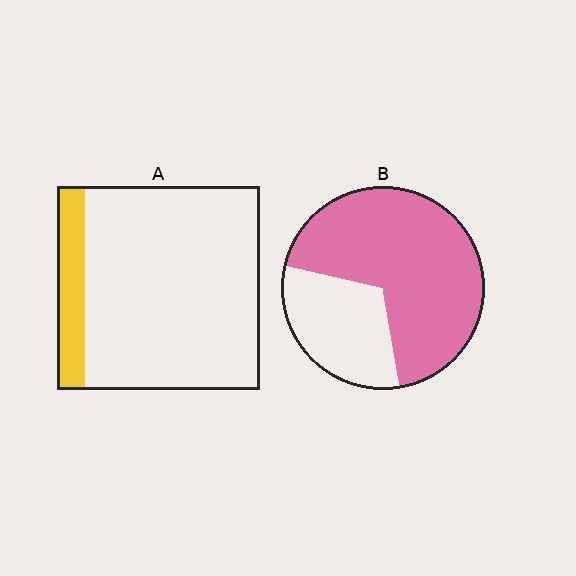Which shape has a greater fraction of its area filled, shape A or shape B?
Shape B.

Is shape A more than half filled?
No.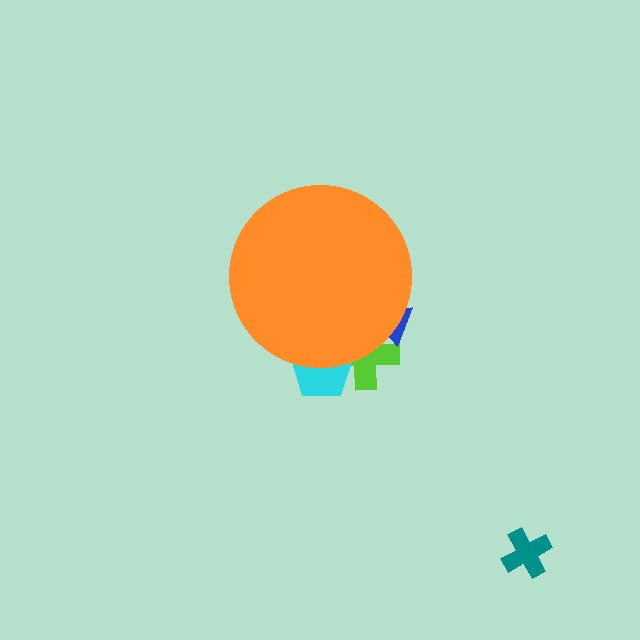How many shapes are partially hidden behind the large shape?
3 shapes are partially hidden.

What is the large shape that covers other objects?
An orange circle.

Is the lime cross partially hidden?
Yes, the lime cross is partially hidden behind the orange circle.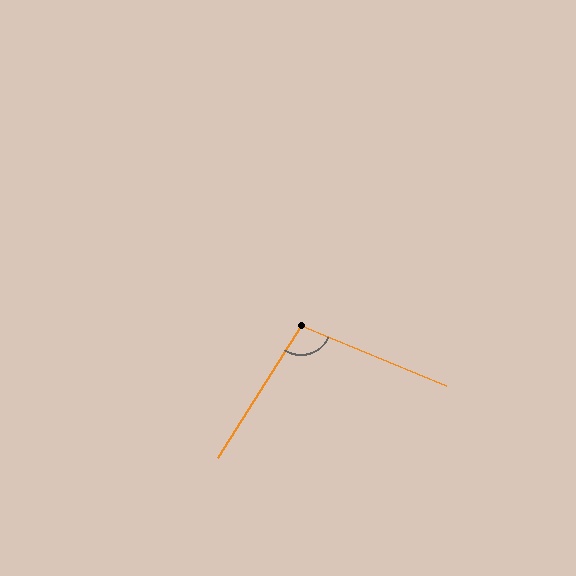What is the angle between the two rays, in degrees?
Approximately 100 degrees.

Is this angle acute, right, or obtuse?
It is obtuse.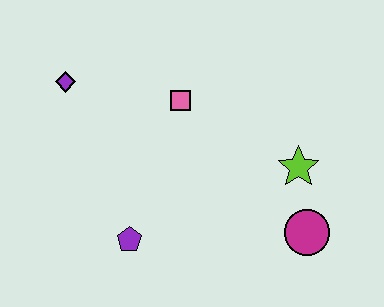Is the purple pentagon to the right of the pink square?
No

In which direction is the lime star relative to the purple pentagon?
The lime star is to the right of the purple pentagon.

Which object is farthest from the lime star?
The purple diamond is farthest from the lime star.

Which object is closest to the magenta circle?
The lime star is closest to the magenta circle.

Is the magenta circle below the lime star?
Yes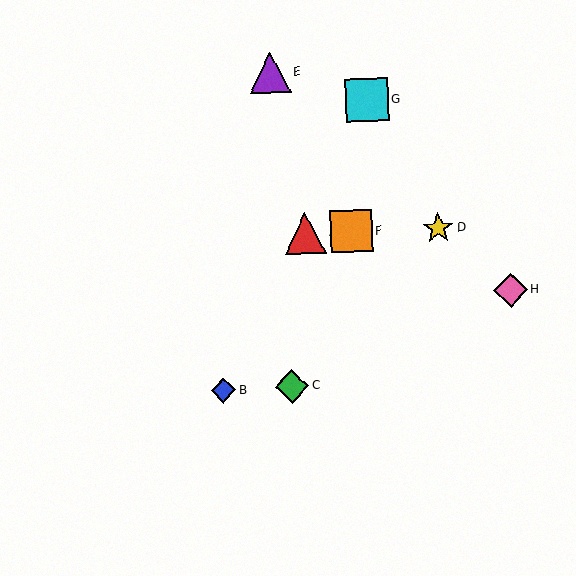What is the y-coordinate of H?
Object H is at y≈290.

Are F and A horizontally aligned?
Yes, both are at y≈231.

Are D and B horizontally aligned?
No, D is at y≈228 and B is at y≈390.